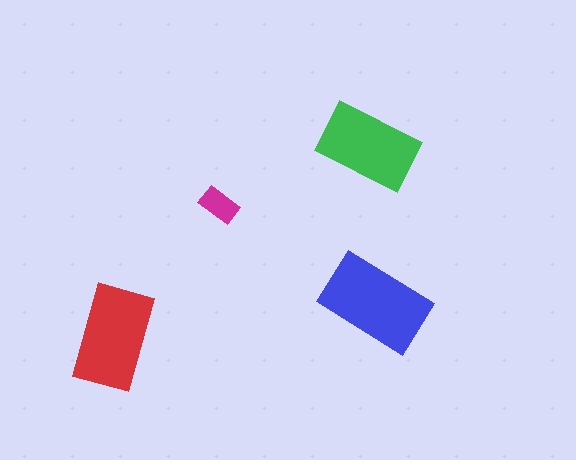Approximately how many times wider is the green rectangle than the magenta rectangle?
About 2.5 times wider.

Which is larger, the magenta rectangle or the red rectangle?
The red one.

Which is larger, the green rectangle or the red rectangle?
The red one.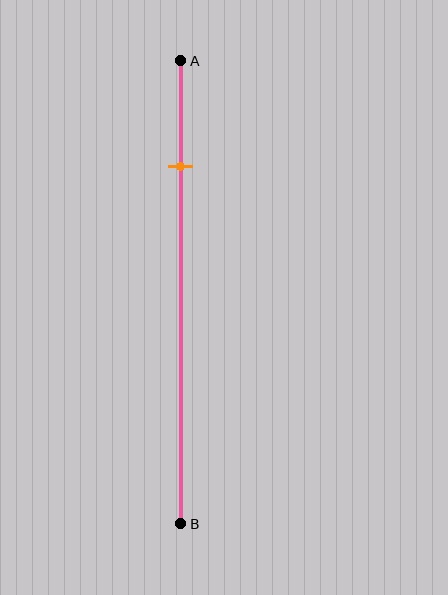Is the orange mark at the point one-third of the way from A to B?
No, the mark is at about 25% from A, not at the 33% one-third point.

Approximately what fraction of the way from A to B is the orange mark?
The orange mark is approximately 25% of the way from A to B.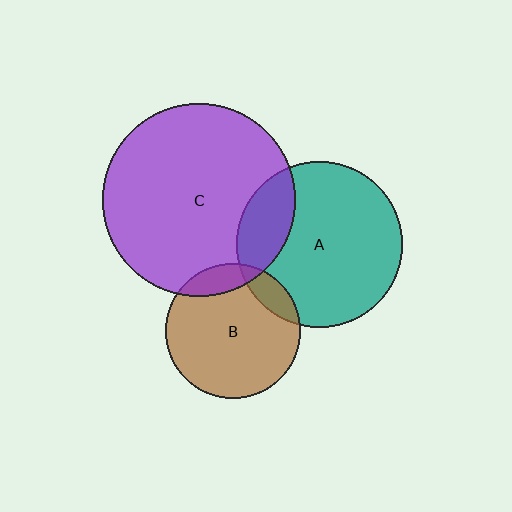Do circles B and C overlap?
Yes.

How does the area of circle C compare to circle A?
Approximately 1.4 times.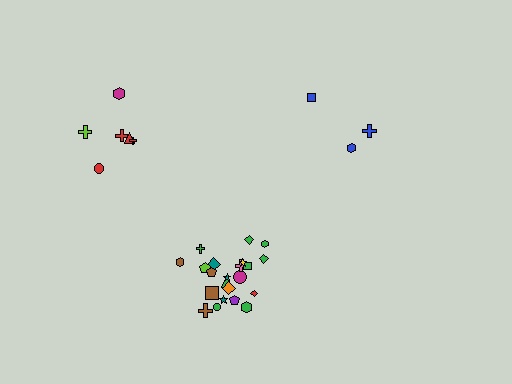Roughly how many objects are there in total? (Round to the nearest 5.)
Roughly 30 objects in total.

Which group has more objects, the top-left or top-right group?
The top-left group.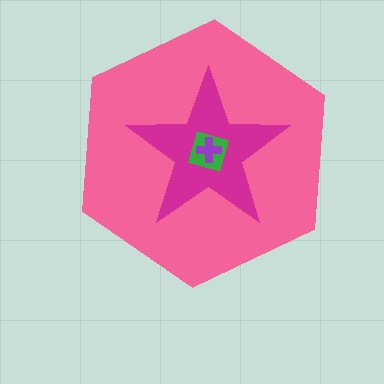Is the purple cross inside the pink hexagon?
Yes.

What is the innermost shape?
The purple cross.